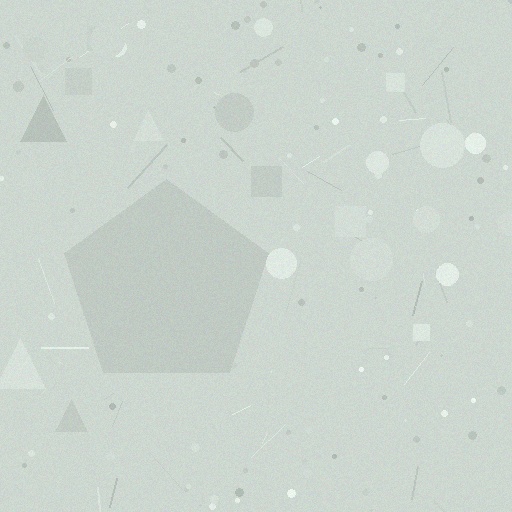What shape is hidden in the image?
A pentagon is hidden in the image.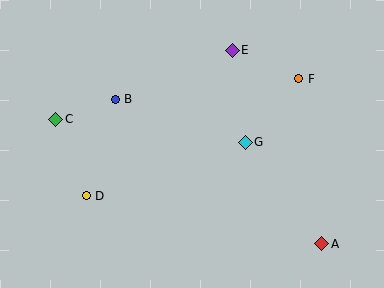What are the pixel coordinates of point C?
Point C is at (56, 119).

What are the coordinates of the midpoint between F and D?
The midpoint between F and D is at (192, 137).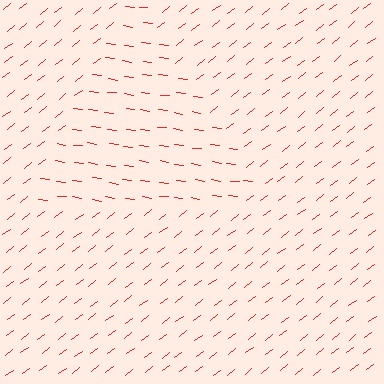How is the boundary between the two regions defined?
The boundary is defined purely by a change in line orientation (approximately 45 degrees difference). All lines are the same color and thickness.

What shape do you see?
I see a triangle.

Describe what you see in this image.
The image is filled with small red line segments. A triangle region in the image has lines oriented differently from the surrounding lines, creating a visible texture boundary.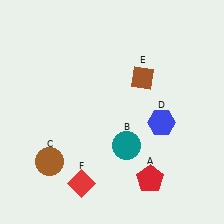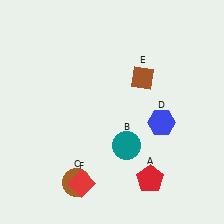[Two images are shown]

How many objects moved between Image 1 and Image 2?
1 object moved between the two images.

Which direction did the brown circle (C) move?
The brown circle (C) moved right.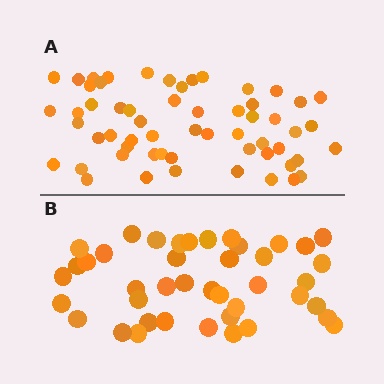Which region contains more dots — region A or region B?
Region A (the top region) has more dots.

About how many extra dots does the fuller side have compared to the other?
Region A has approximately 15 more dots than region B.